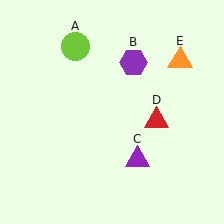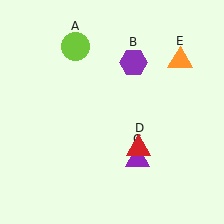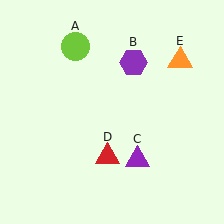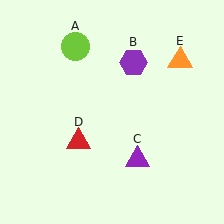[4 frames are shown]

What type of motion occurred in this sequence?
The red triangle (object D) rotated clockwise around the center of the scene.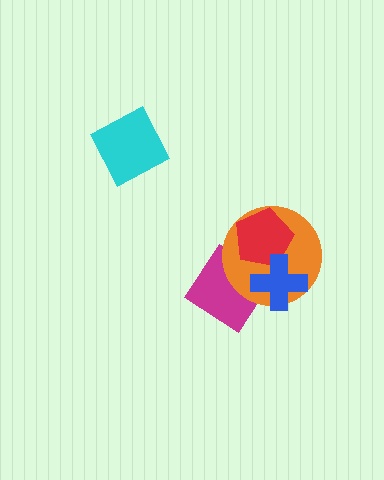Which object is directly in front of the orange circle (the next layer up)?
The red pentagon is directly in front of the orange circle.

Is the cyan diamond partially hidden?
No, no other shape covers it.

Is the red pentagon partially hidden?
Yes, it is partially covered by another shape.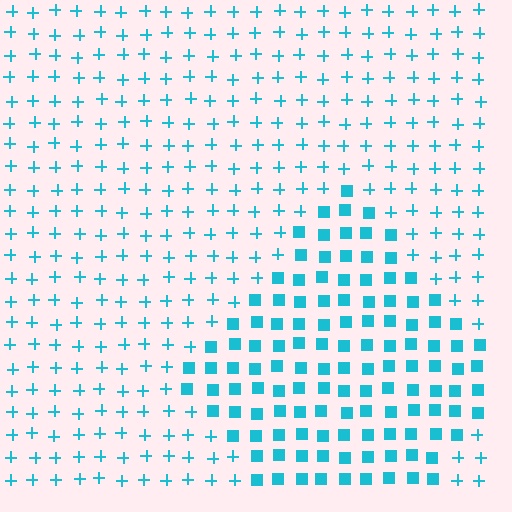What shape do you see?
I see a diamond.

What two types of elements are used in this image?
The image uses squares inside the diamond region and plus signs outside it.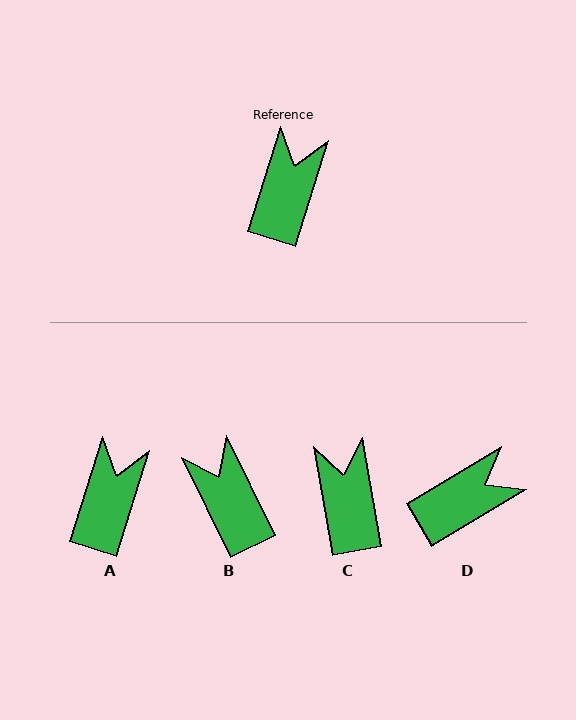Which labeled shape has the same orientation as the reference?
A.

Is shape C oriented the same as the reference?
No, it is off by about 27 degrees.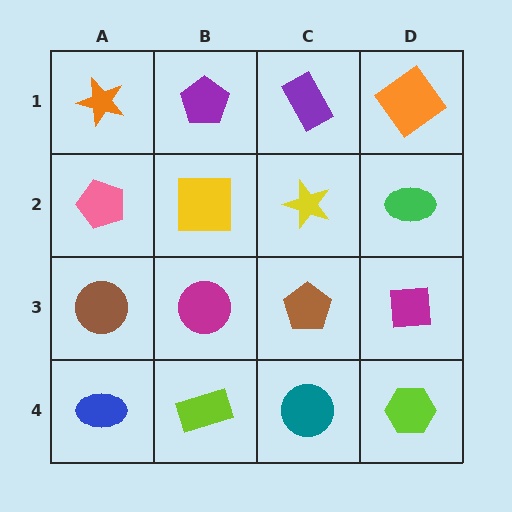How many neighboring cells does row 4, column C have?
3.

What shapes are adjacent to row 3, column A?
A pink pentagon (row 2, column A), a blue ellipse (row 4, column A), a magenta circle (row 3, column B).